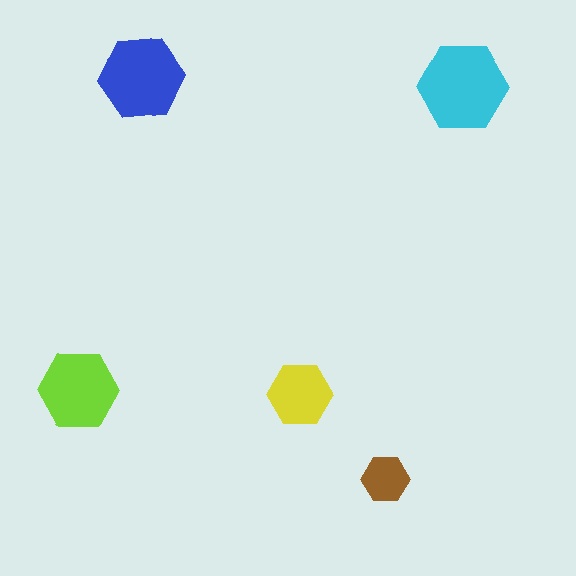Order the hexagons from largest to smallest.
the cyan one, the blue one, the lime one, the yellow one, the brown one.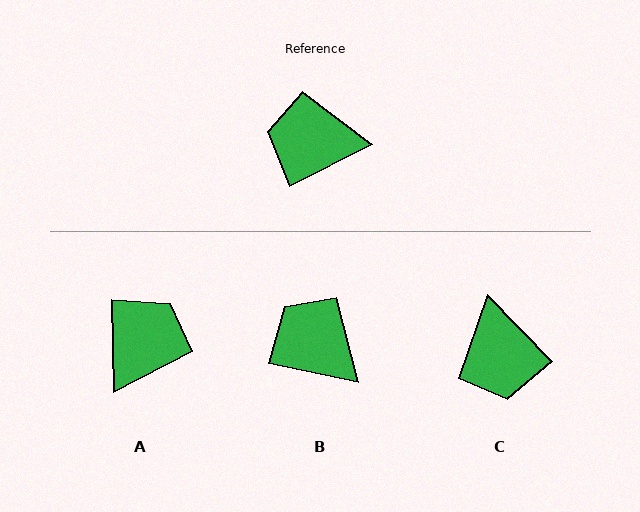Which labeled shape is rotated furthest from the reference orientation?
A, about 115 degrees away.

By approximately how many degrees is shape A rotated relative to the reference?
Approximately 115 degrees clockwise.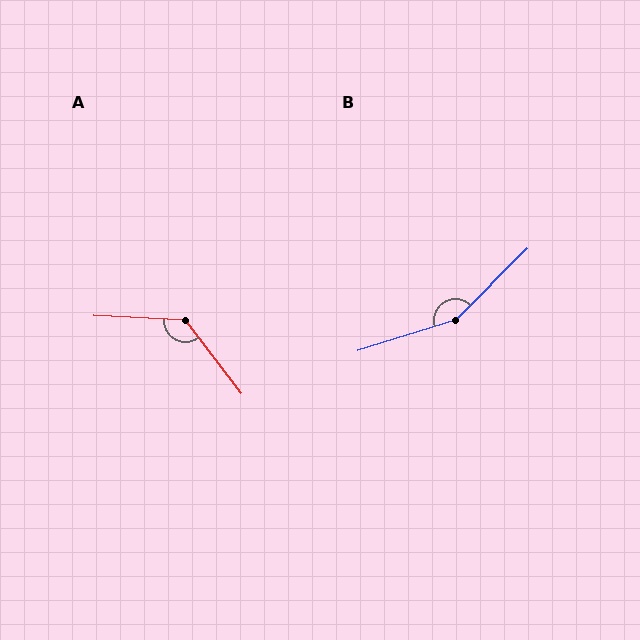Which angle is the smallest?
A, at approximately 130 degrees.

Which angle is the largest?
B, at approximately 152 degrees.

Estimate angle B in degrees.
Approximately 152 degrees.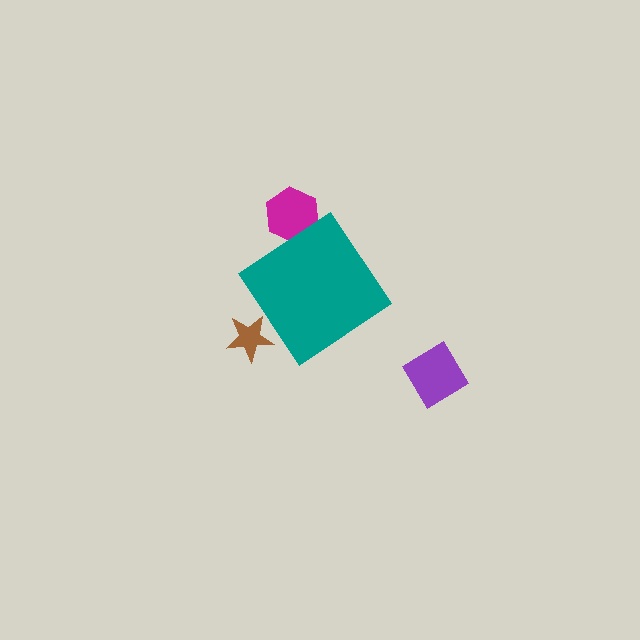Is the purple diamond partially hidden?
No, the purple diamond is fully visible.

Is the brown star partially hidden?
Yes, the brown star is partially hidden behind the teal diamond.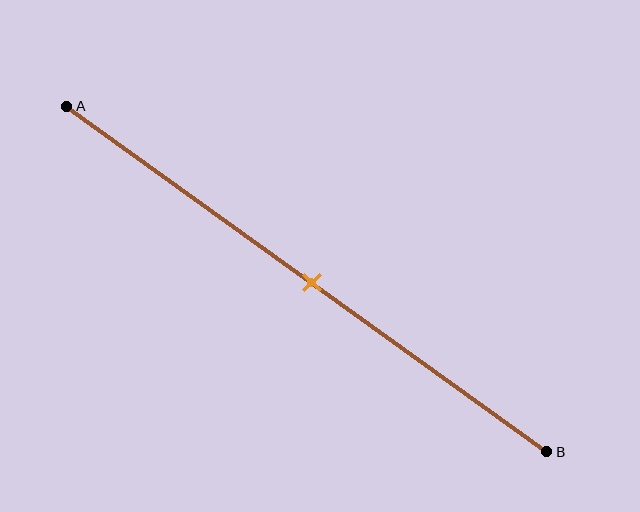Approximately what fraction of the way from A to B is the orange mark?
The orange mark is approximately 50% of the way from A to B.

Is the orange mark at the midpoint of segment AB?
Yes, the mark is approximately at the midpoint.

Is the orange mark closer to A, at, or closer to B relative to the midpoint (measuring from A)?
The orange mark is approximately at the midpoint of segment AB.